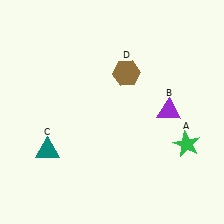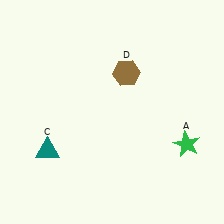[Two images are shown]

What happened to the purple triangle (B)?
The purple triangle (B) was removed in Image 2. It was in the top-right area of Image 1.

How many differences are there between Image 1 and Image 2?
There is 1 difference between the two images.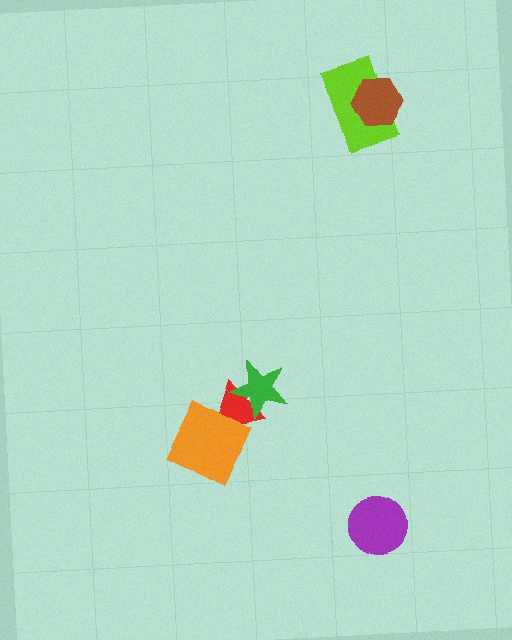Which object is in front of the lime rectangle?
The brown hexagon is in front of the lime rectangle.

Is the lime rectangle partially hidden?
Yes, it is partially covered by another shape.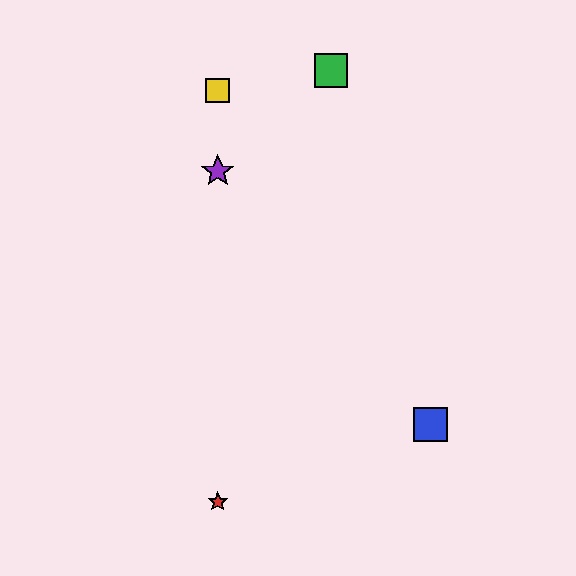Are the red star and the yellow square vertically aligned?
Yes, both are at x≈218.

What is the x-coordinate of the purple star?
The purple star is at x≈218.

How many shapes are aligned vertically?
3 shapes (the red star, the yellow square, the purple star) are aligned vertically.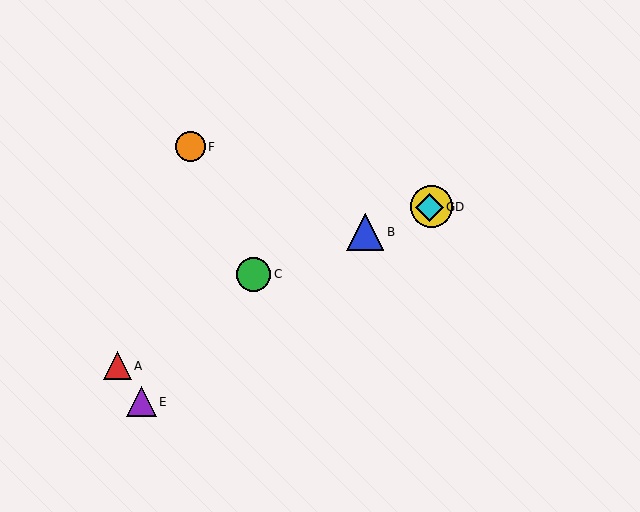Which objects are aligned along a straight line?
Objects B, C, D, G are aligned along a straight line.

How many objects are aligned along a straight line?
4 objects (B, C, D, G) are aligned along a straight line.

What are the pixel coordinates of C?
Object C is at (253, 274).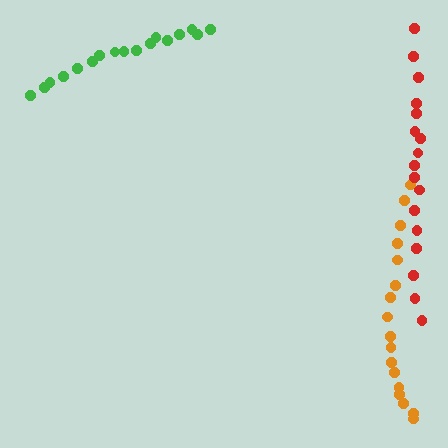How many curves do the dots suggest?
There are 3 distinct paths.